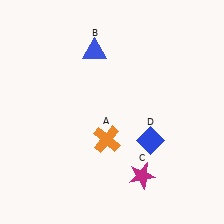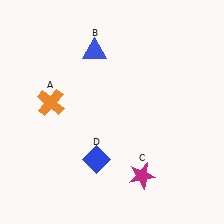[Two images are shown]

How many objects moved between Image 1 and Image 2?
2 objects moved between the two images.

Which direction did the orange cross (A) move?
The orange cross (A) moved left.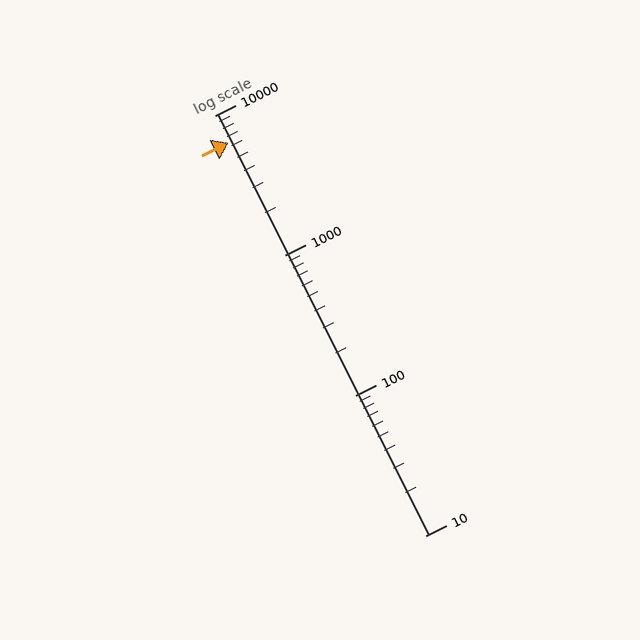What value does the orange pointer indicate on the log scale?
The pointer indicates approximately 6400.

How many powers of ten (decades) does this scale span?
The scale spans 3 decades, from 10 to 10000.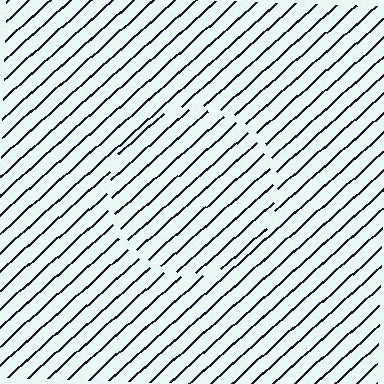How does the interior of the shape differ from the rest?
The interior of the shape contains the same grating, shifted by half a period — the contour is defined by the phase discontinuity where line-ends from the inner and outer gratings abut.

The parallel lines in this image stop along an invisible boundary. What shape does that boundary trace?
An illusory circle. The interior of the shape contains the same grating, shifted by half a period — the contour is defined by the phase discontinuity where line-ends from the inner and outer gratings abut.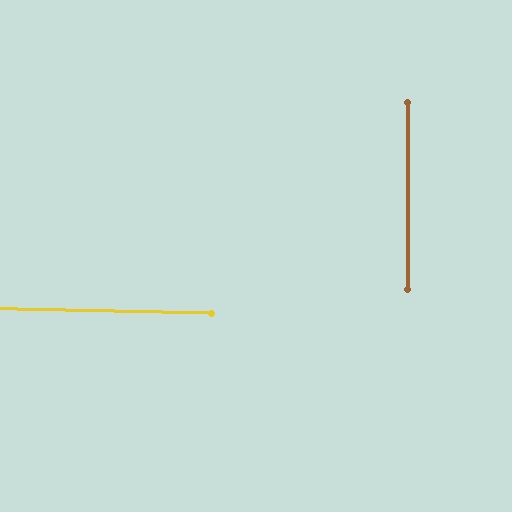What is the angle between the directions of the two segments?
Approximately 89 degrees.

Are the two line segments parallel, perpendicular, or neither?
Perpendicular — they meet at approximately 89°.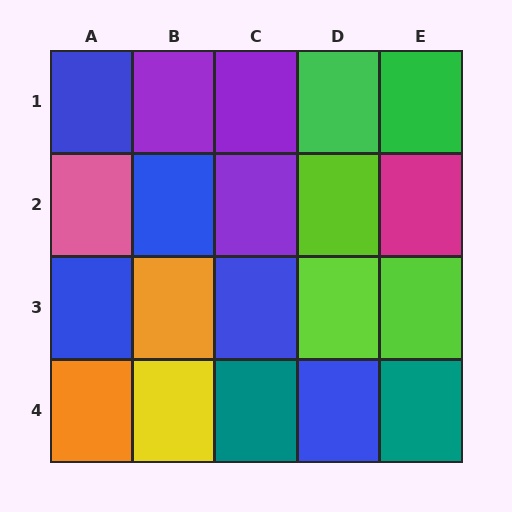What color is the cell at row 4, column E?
Teal.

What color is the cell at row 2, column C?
Purple.